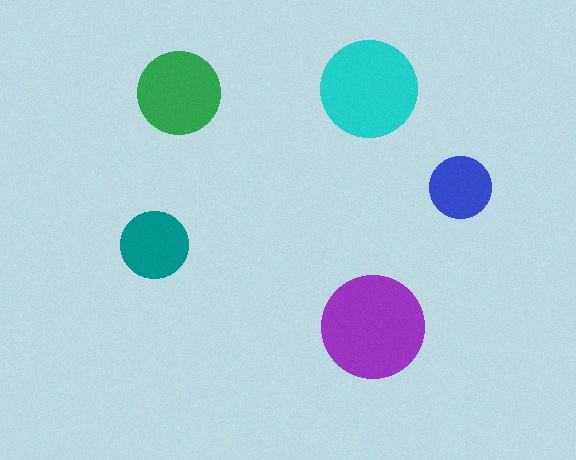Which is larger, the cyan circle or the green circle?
The cyan one.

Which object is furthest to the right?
The blue circle is rightmost.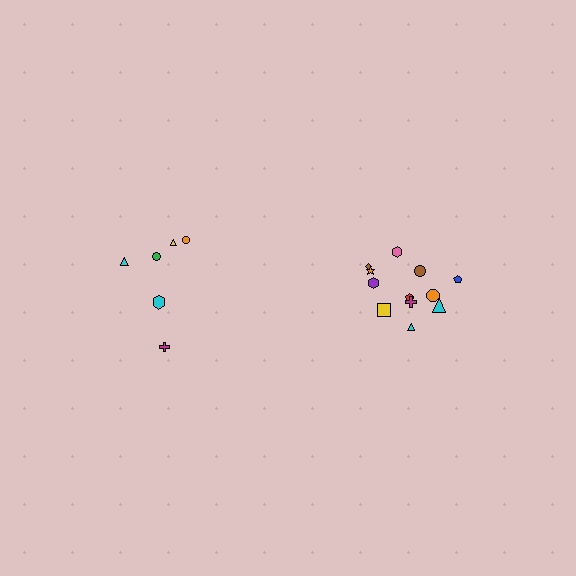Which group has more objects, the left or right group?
The right group.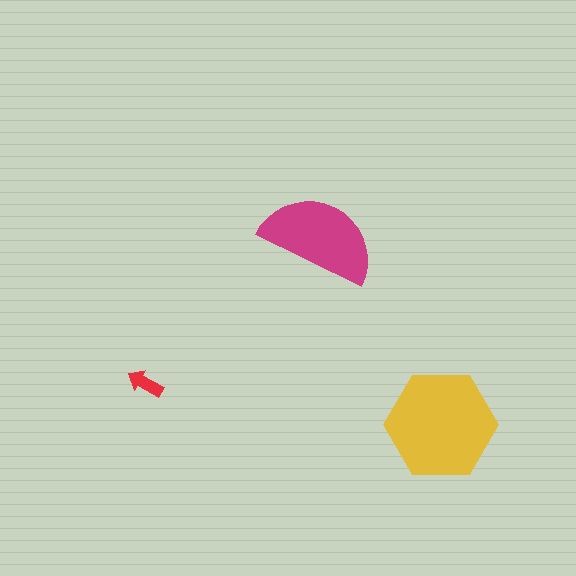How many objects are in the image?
There are 3 objects in the image.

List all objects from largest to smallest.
The yellow hexagon, the magenta semicircle, the red arrow.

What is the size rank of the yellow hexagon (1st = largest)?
1st.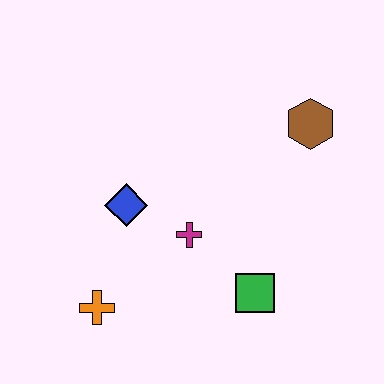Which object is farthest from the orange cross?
The brown hexagon is farthest from the orange cross.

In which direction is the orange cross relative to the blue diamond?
The orange cross is below the blue diamond.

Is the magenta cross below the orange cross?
No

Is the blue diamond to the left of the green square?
Yes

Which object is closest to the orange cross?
The blue diamond is closest to the orange cross.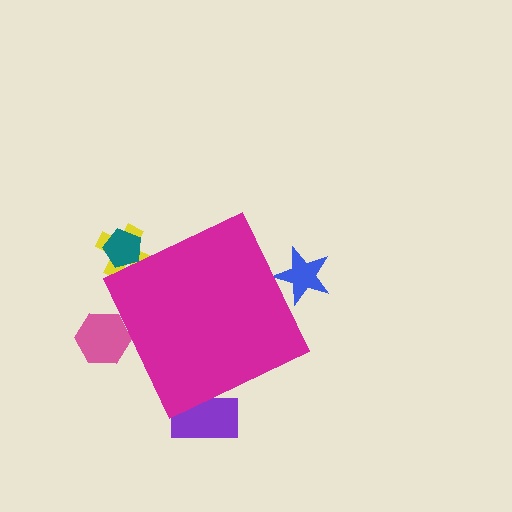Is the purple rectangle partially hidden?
Yes, the purple rectangle is partially hidden behind the magenta diamond.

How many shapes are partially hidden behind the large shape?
5 shapes are partially hidden.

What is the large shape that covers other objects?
A magenta diamond.